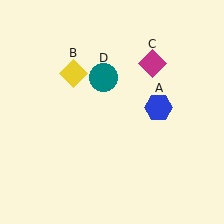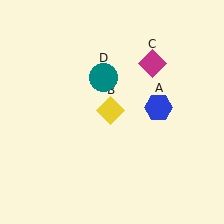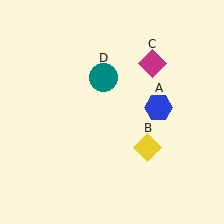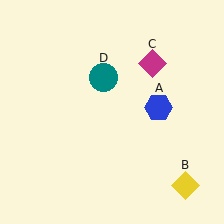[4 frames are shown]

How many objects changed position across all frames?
1 object changed position: yellow diamond (object B).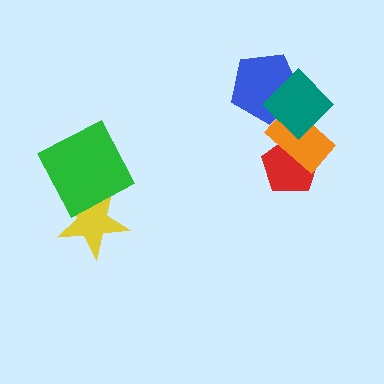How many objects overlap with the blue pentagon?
1 object overlaps with the blue pentagon.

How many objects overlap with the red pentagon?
1 object overlaps with the red pentagon.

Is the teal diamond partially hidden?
No, no other shape covers it.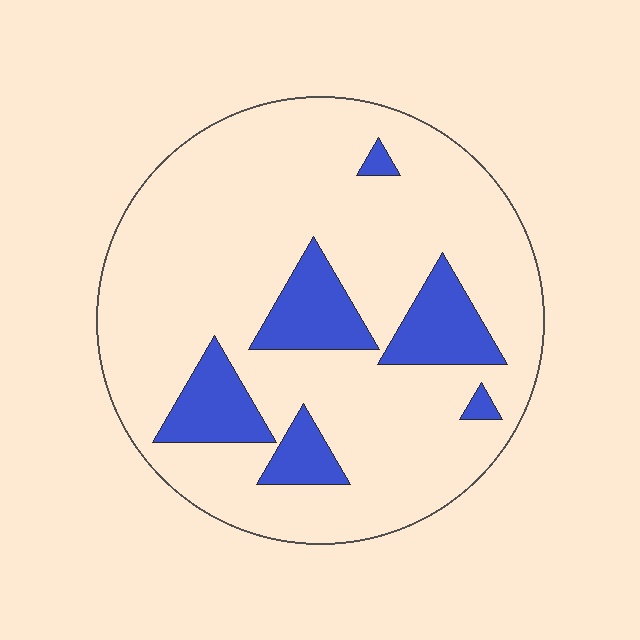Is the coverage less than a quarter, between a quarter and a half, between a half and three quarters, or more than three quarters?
Less than a quarter.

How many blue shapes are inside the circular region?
6.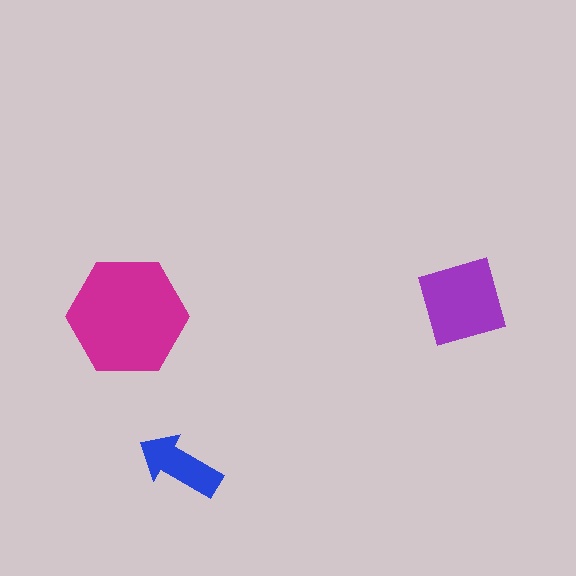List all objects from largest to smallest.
The magenta hexagon, the purple square, the blue arrow.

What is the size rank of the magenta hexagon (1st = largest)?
1st.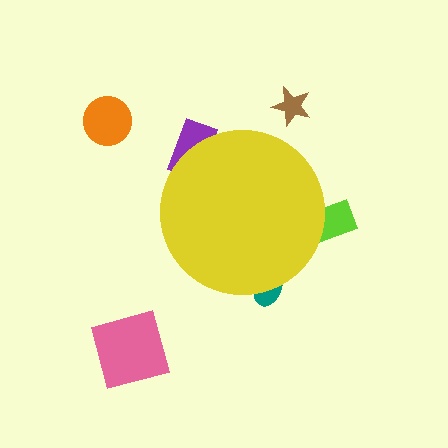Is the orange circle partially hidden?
No, the orange circle is fully visible.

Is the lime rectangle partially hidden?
Yes, the lime rectangle is partially hidden behind the yellow circle.